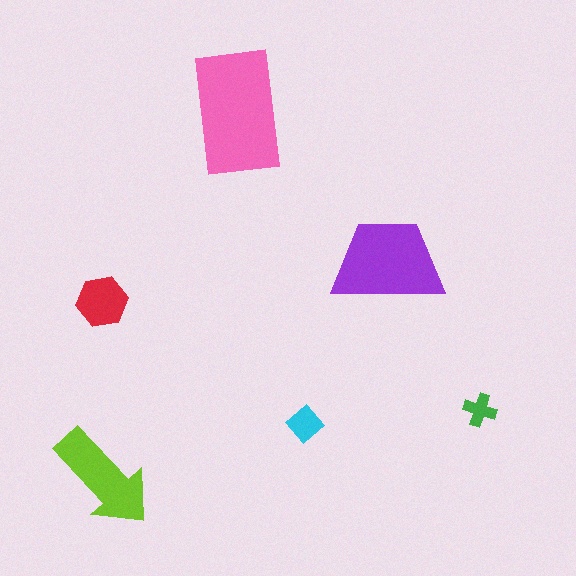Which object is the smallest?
The green cross.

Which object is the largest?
The pink rectangle.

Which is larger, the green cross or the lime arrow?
The lime arrow.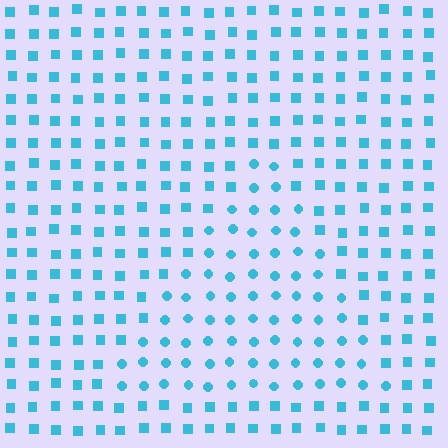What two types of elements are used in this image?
The image uses circles inside the triangle region and squares outside it.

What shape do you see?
I see a triangle.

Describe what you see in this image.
The image is filled with small cyan elements arranged in a uniform grid. A triangle-shaped region contains circles, while the surrounding area contains squares. The boundary is defined purely by the change in element shape.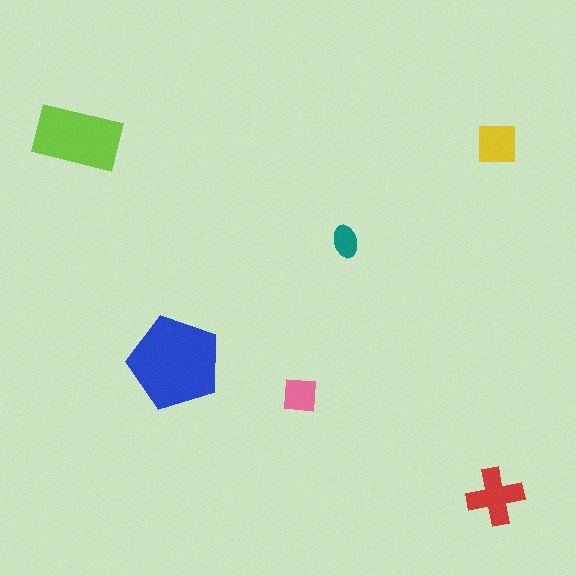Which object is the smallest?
The teal ellipse.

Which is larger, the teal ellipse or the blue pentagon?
The blue pentagon.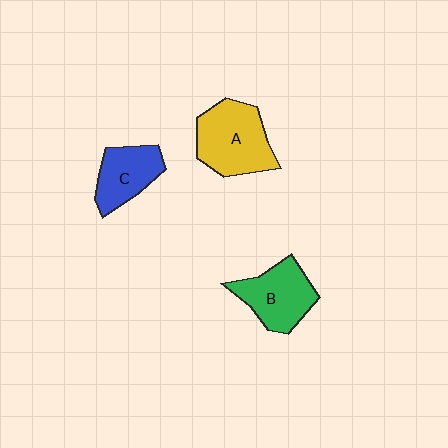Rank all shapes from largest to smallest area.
From largest to smallest: A (yellow), B (green), C (blue).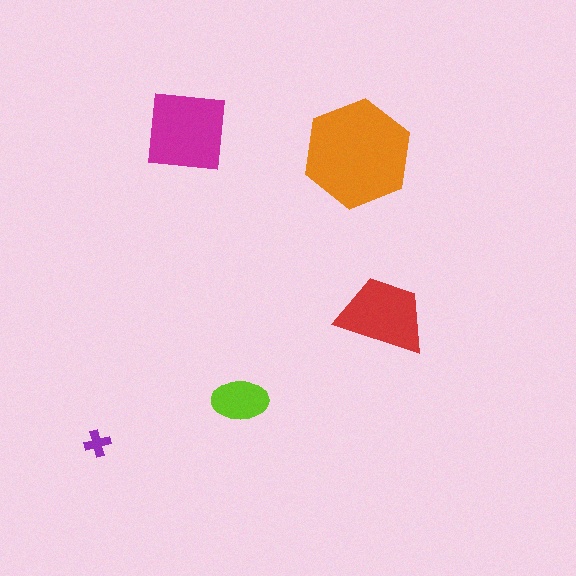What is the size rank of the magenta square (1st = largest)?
2nd.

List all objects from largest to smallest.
The orange hexagon, the magenta square, the red trapezoid, the lime ellipse, the purple cross.